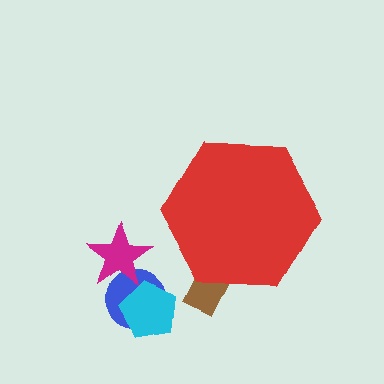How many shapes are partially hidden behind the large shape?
1 shape is partially hidden.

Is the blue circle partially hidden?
No, the blue circle is fully visible.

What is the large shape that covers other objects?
A red hexagon.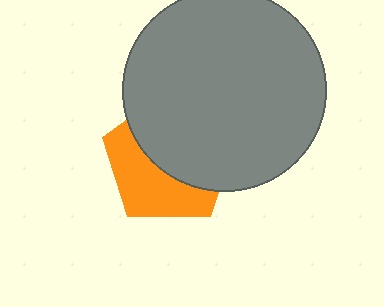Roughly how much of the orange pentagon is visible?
A small part of it is visible (roughly 44%).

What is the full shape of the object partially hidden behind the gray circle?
The partially hidden object is an orange pentagon.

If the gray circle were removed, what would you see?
You would see the complete orange pentagon.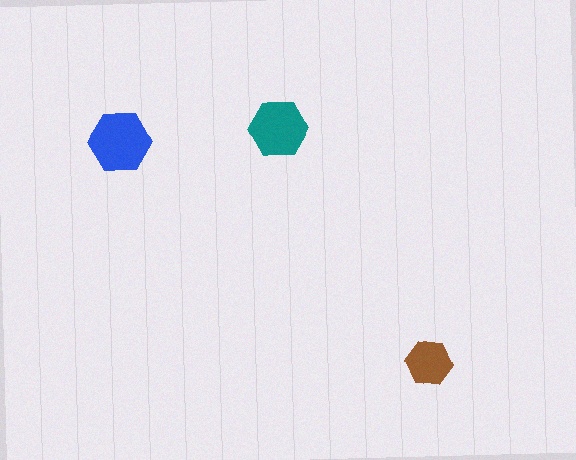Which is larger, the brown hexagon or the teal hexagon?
The teal one.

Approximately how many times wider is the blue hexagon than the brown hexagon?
About 1.5 times wider.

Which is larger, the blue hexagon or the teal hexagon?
The blue one.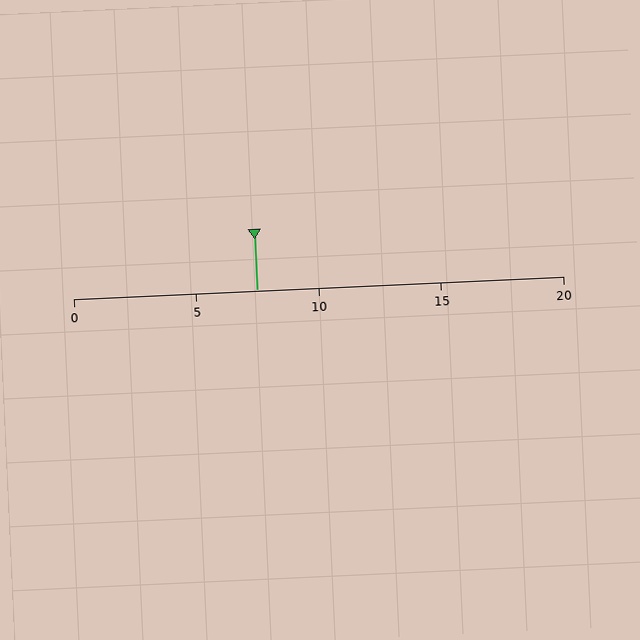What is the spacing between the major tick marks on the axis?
The major ticks are spaced 5 apart.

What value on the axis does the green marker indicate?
The marker indicates approximately 7.5.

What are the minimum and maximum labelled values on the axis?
The axis runs from 0 to 20.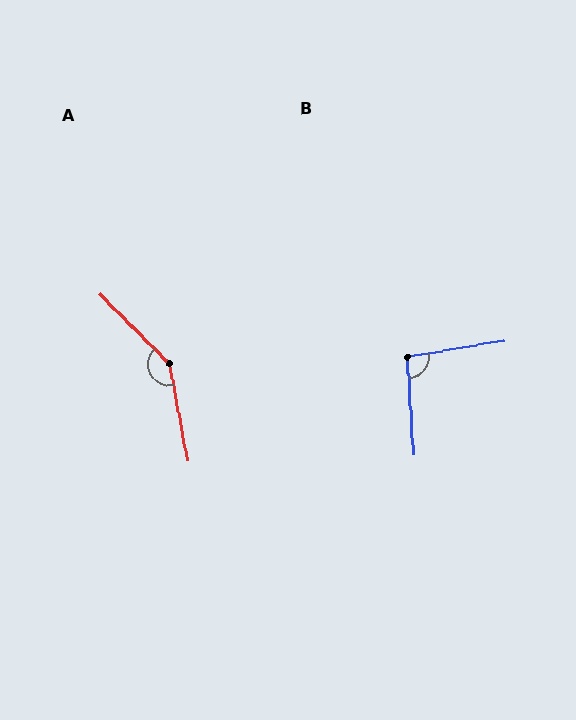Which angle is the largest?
A, at approximately 146 degrees.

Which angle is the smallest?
B, at approximately 96 degrees.